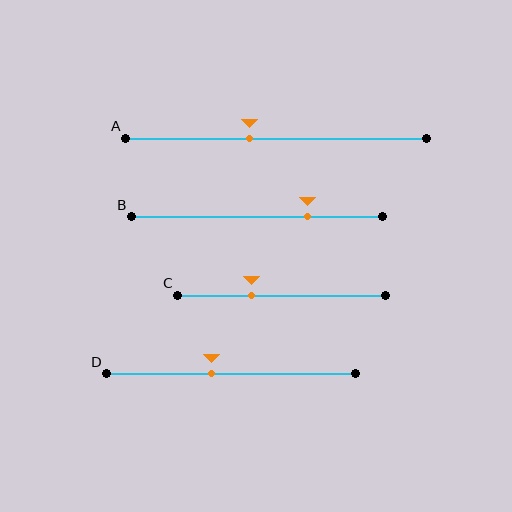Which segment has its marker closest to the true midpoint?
Segment D has its marker closest to the true midpoint.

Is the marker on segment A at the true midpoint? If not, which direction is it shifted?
No, the marker on segment A is shifted to the left by about 9% of the segment length.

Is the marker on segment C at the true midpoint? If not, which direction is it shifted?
No, the marker on segment C is shifted to the left by about 15% of the segment length.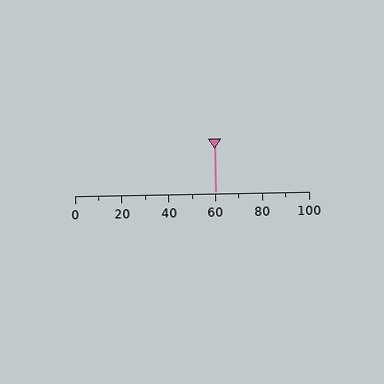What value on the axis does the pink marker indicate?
The marker indicates approximately 60.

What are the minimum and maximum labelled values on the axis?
The axis runs from 0 to 100.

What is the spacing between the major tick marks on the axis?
The major ticks are spaced 20 apart.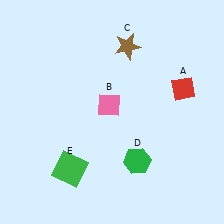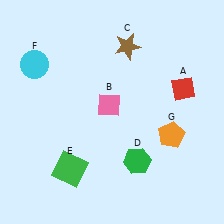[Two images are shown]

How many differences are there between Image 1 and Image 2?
There are 2 differences between the two images.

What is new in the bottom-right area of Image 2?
An orange pentagon (G) was added in the bottom-right area of Image 2.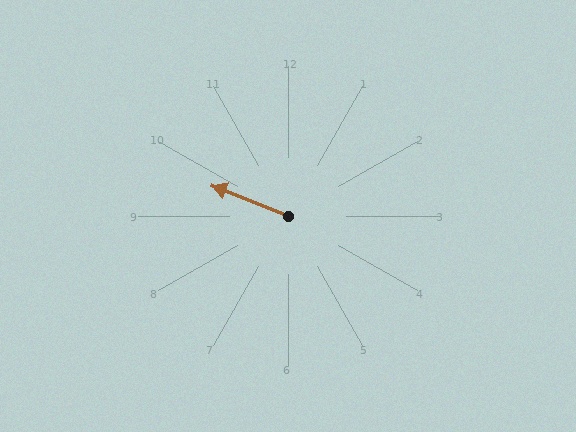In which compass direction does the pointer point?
West.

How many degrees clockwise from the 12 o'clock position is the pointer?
Approximately 292 degrees.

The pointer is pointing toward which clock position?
Roughly 10 o'clock.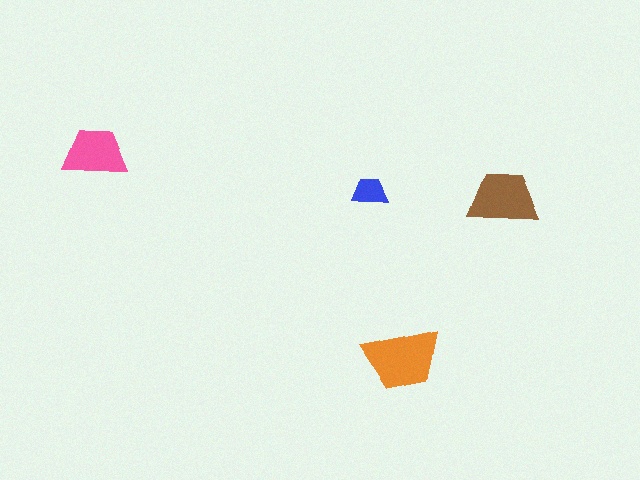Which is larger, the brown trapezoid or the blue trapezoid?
The brown one.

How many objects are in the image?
There are 4 objects in the image.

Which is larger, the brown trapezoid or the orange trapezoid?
The orange one.